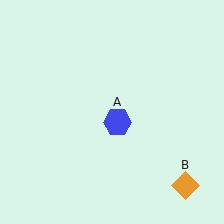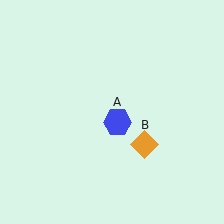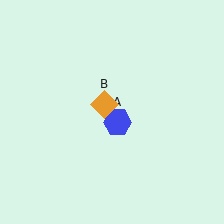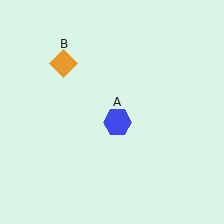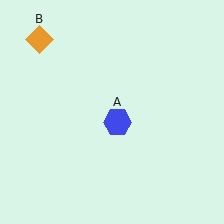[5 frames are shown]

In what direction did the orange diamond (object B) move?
The orange diamond (object B) moved up and to the left.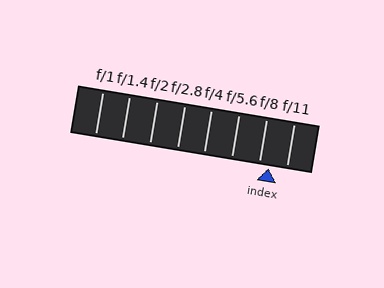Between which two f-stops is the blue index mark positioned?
The index mark is between f/8 and f/11.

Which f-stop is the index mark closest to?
The index mark is closest to f/8.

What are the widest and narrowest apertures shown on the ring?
The widest aperture shown is f/1 and the narrowest is f/11.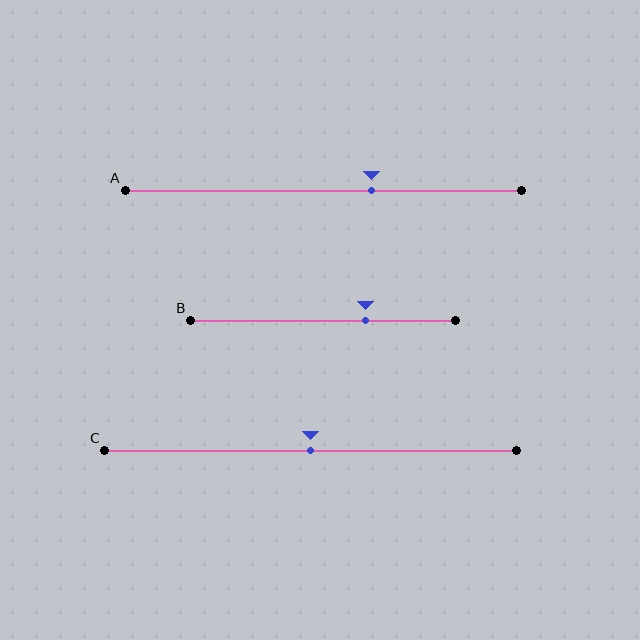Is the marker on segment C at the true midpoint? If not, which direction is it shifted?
Yes, the marker on segment C is at the true midpoint.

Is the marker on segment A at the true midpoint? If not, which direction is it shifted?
No, the marker on segment A is shifted to the right by about 12% of the segment length.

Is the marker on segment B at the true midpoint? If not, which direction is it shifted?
No, the marker on segment B is shifted to the right by about 16% of the segment length.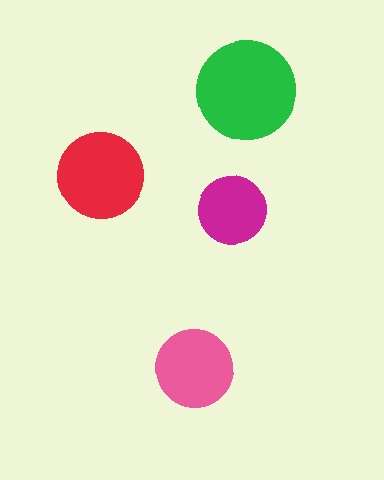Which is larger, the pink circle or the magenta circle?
The pink one.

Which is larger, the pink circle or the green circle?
The green one.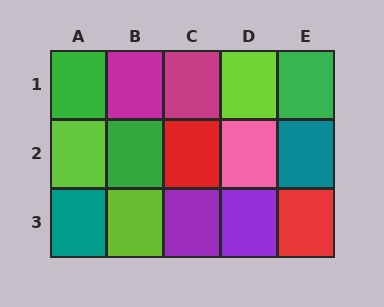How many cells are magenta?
2 cells are magenta.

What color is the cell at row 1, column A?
Green.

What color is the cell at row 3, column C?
Purple.